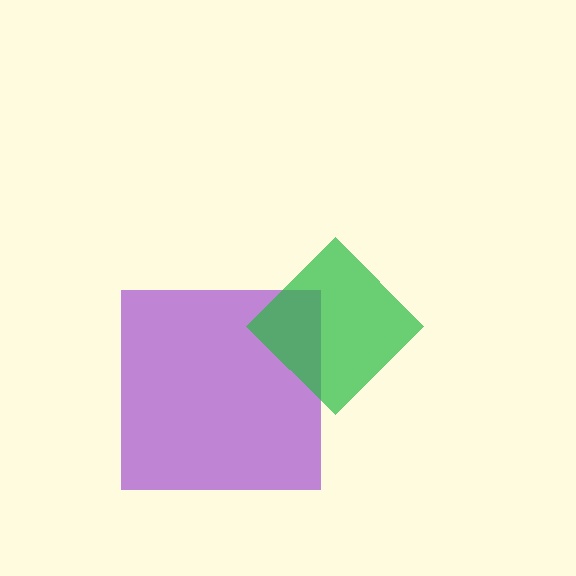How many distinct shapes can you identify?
There are 2 distinct shapes: a purple square, a green diamond.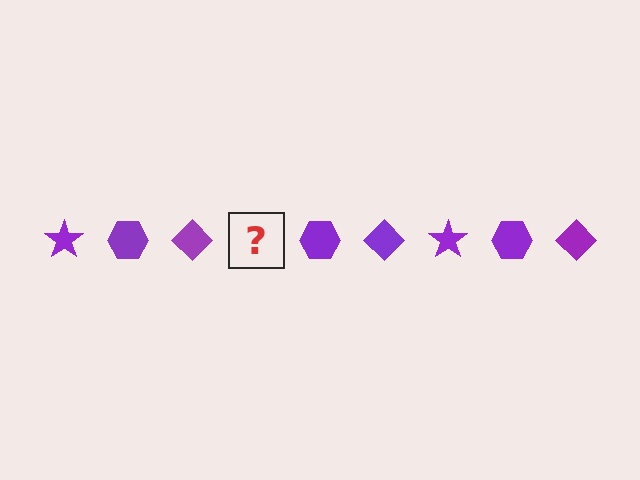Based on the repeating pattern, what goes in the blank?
The blank should be a purple star.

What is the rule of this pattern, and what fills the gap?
The rule is that the pattern cycles through star, hexagon, diamond shapes in purple. The gap should be filled with a purple star.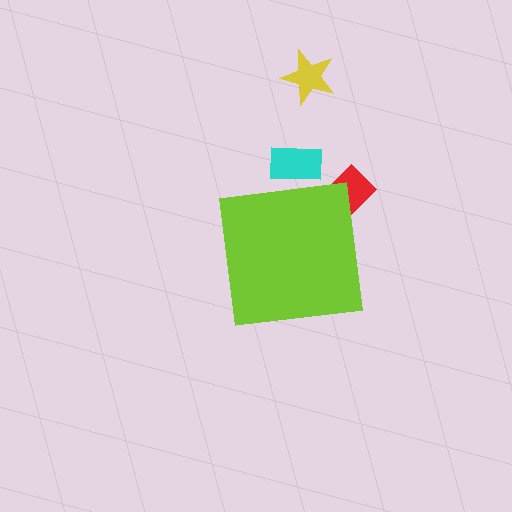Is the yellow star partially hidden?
No, the yellow star is fully visible.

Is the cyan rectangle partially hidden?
Yes, the cyan rectangle is partially hidden behind the lime square.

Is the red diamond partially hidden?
Yes, the red diamond is partially hidden behind the lime square.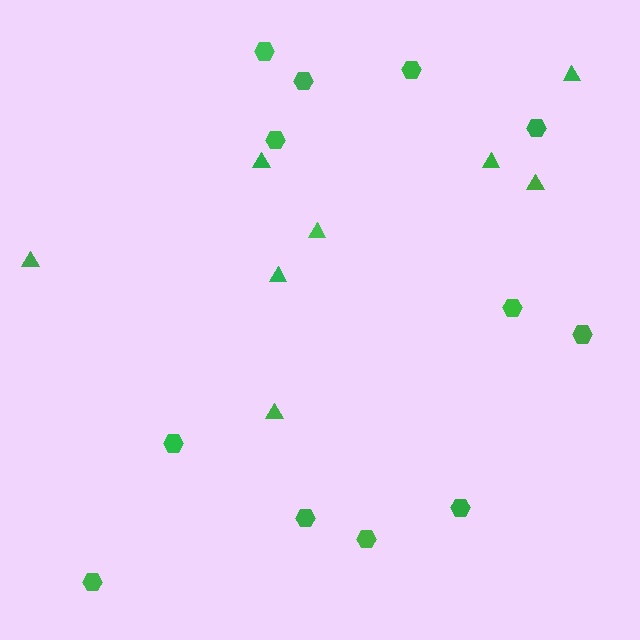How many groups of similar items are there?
There are 2 groups: one group of triangles (8) and one group of hexagons (12).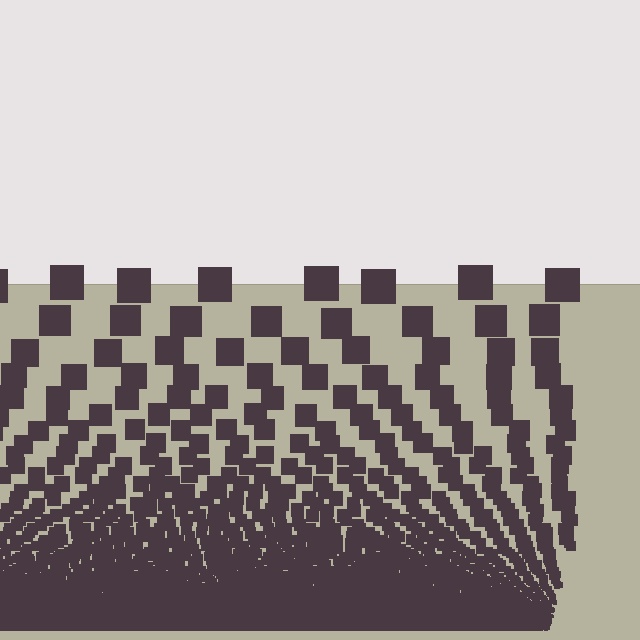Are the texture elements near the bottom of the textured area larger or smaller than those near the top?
Smaller. The gradient is inverted — elements near the bottom are smaller and denser.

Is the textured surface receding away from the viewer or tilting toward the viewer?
The surface appears to tilt toward the viewer. Texture elements get larger and sparser toward the top.